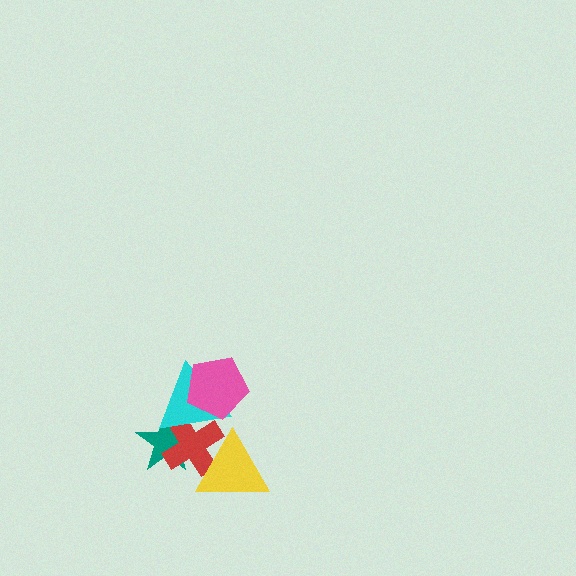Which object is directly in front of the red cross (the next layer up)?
The cyan triangle is directly in front of the red cross.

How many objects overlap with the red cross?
3 objects overlap with the red cross.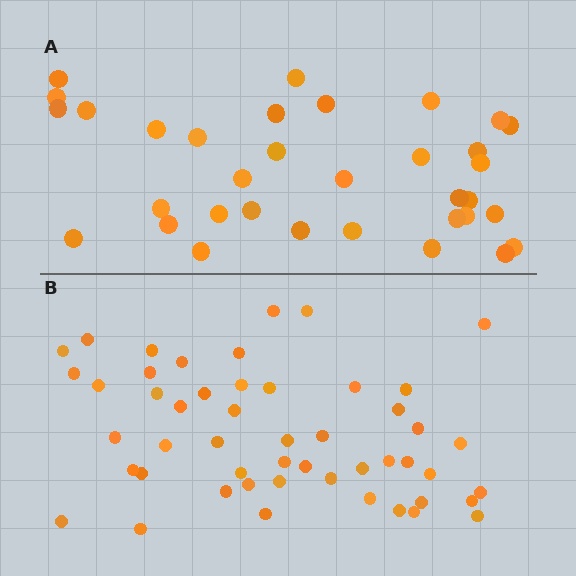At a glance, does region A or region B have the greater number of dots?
Region B (the bottom region) has more dots.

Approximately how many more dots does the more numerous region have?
Region B has approximately 15 more dots than region A.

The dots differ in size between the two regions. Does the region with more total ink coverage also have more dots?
No. Region A has more total ink coverage because its dots are larger, but region B actually contains more individual dots. Total area can be misleading — the number of items is what matters here.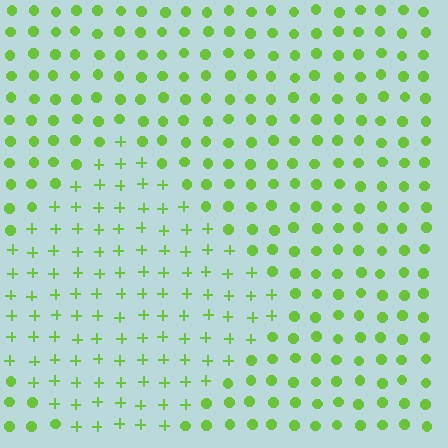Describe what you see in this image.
The image is filled with small lime elements arranged in a uniform grid. A diamond-shaped region contains plus signs, while the surrounding area contains circles. The boundary is defined purely by the change in element shape.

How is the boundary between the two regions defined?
The boundary is defined by a change in element shape: plus signs inside vs. circles outside. All elements share the same color and spacing.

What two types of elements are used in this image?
The image uses plus signs inside the diamond region and circles outside it.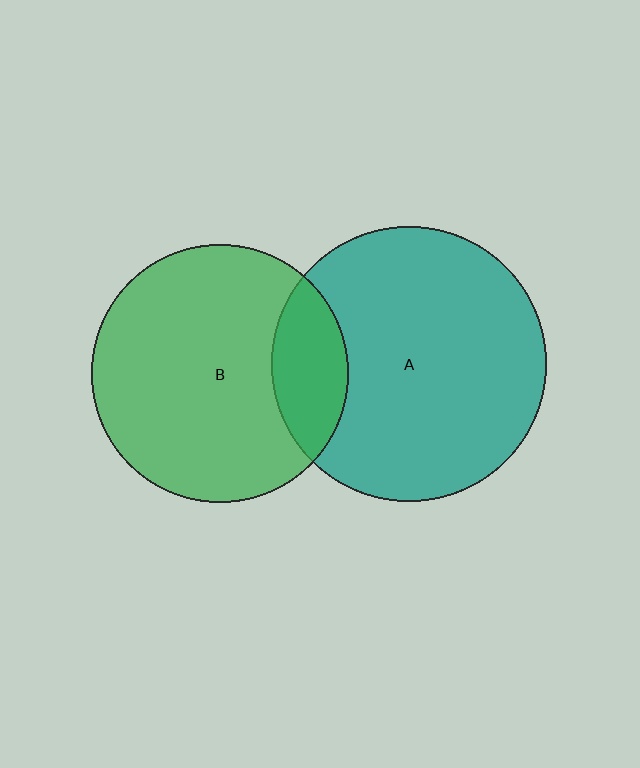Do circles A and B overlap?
Yes.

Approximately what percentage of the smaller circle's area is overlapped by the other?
Approximately 20%.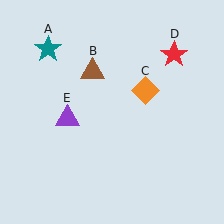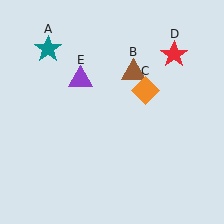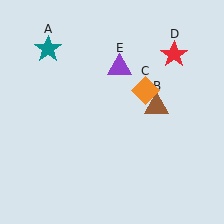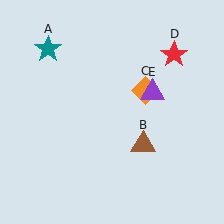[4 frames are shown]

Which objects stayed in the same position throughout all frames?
Teal star (object A) and orange diamond (object C) and red star (object D) remained stationary.